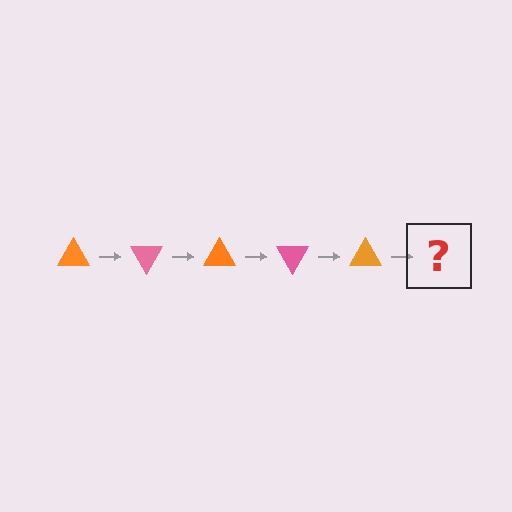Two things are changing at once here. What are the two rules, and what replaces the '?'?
The two rules are that it rotates 60 degrees each step and the color cycles through orange and pink. The '?' should be a pink triangle, rotated 300 degrees from the start.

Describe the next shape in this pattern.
It should be a pink triangle, rotated 300 degrees from the start.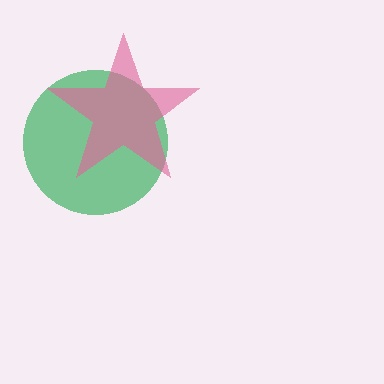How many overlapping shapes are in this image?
There are 2 overlapping shapes in the image.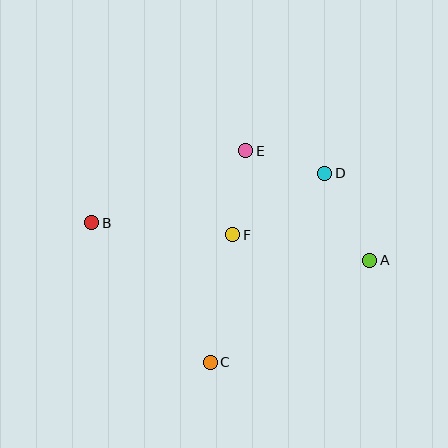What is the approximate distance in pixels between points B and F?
The distance between B and F is approximately 141 pixels.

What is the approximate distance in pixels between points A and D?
The distance between A and D is approximately 98 pixels.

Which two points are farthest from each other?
Points A and B are farthest from each other.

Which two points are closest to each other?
Points D and E are closest to each other.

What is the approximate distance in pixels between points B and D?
The distance between B and D is approximately 238 pixels.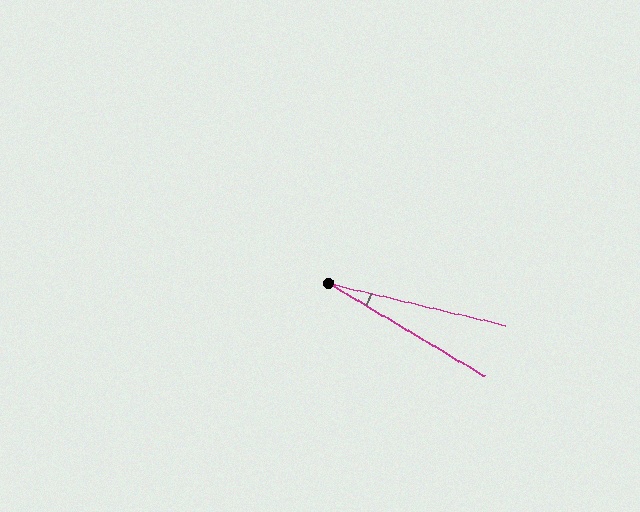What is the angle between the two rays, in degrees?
Approximately 17 degrees.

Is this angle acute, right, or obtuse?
It is acute.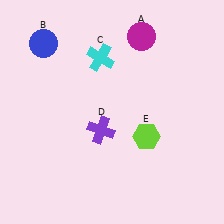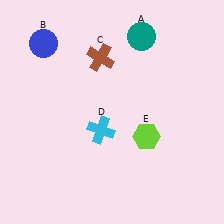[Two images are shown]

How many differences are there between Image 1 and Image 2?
There are 3 differences between the two images.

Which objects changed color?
A changed from magenta to teal. C changed from cyan to brown. D changed from purple to cyan.